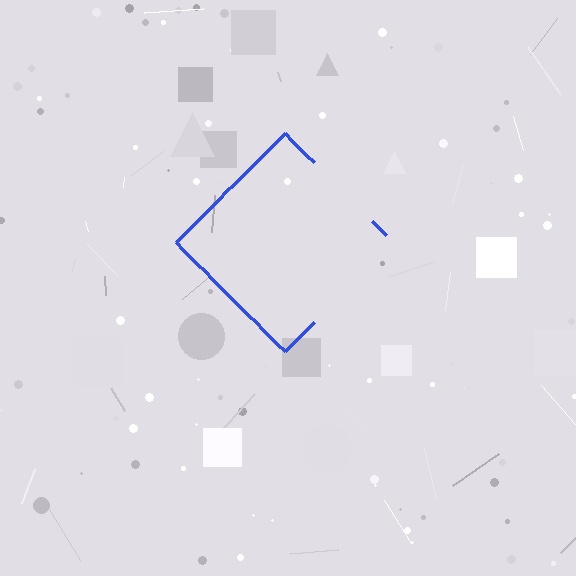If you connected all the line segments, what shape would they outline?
They would outline a diamond.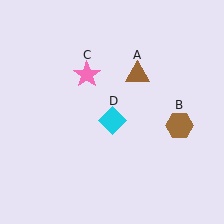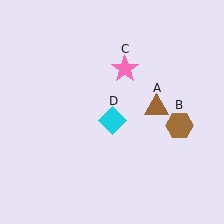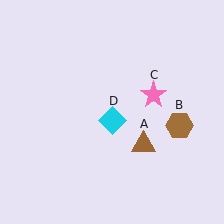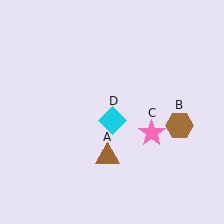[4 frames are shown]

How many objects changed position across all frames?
2 objects changed position: brown triangle (object A), pink star (object C).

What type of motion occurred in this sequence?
The brown triangle (object A), pink star (object C) rotated clockwise around the center of the scene.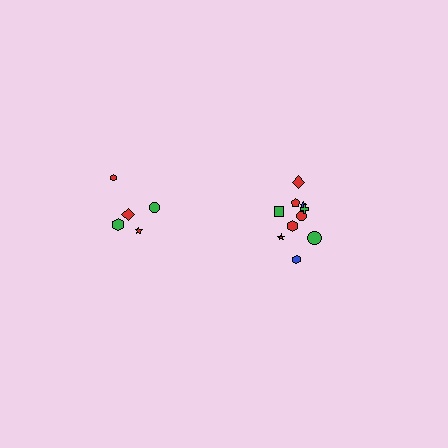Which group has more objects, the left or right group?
The right group.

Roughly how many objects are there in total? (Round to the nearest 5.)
Roughly 15 objects in total.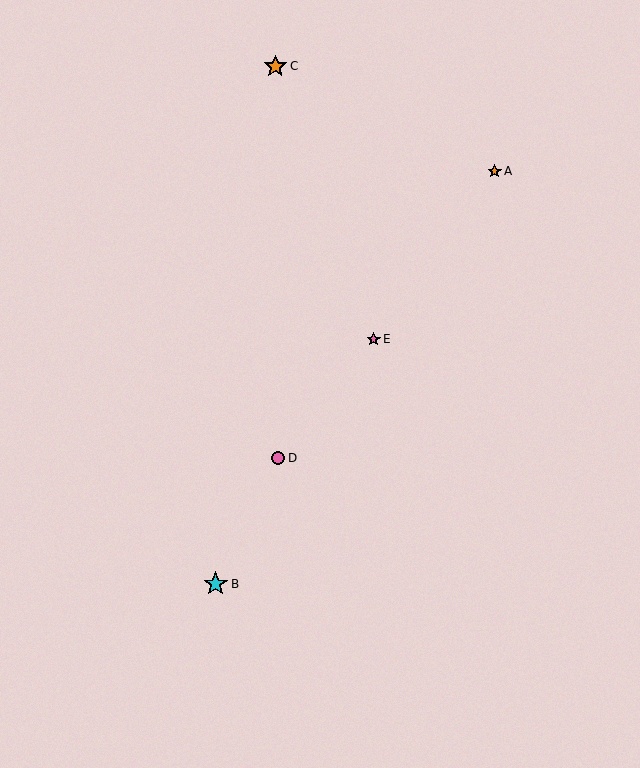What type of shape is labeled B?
Shape B is a cyan star.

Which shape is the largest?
The cyan star (labeled B) is the largest.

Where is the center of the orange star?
The center of the orange star is at (495, 171).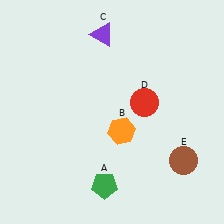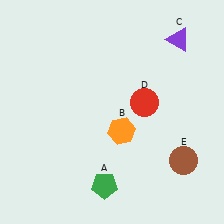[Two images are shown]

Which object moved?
The purple triangle (C) moved right.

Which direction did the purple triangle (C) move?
The purple triangle (C) moved right.